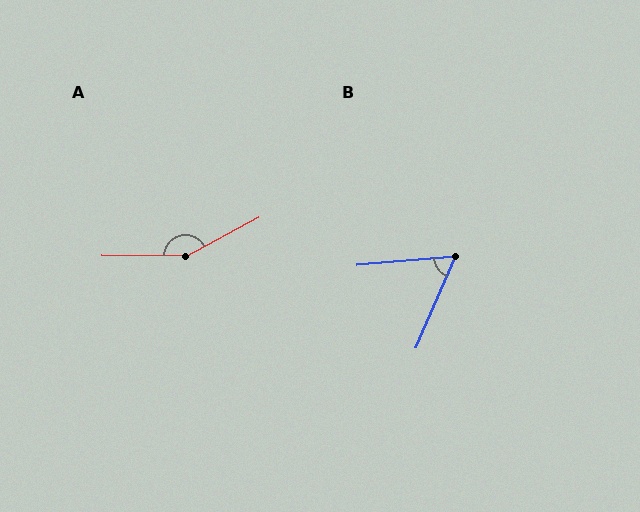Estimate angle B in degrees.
Approximately 62 degrees.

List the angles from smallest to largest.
B (62°), A (151°).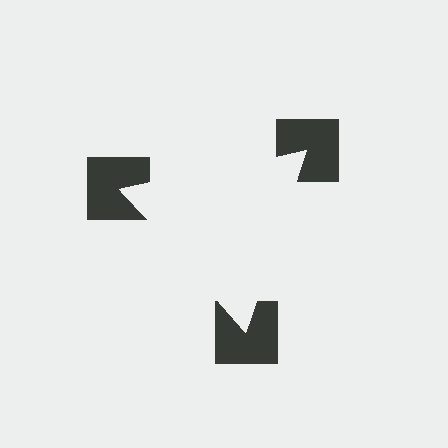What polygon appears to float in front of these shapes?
An illusory triangle — its edges are inferred from the aligned wedge cuts in the notched squares, not physically drawn.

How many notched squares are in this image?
There are 3 — one at each vertex of the illusory triangle.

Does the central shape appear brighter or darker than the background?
It typically appears slightly brighter than the background, even though no actual brightness change is drawn.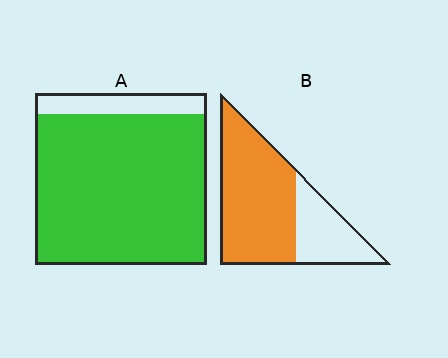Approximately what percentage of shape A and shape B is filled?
A is approximately 90% and B is approximately 70%.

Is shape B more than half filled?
Yes.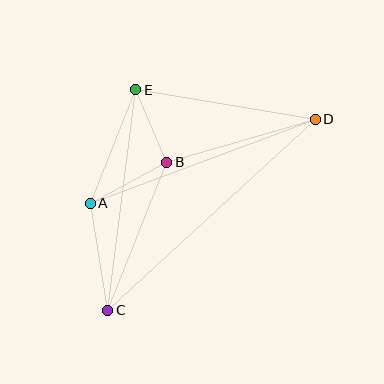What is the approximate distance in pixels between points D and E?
The distance between D and E is approximately 182 pixels.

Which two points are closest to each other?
Points B and E are closest to each other.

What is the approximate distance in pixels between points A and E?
The distance between A and E is approximately 123 pixels.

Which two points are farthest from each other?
Points C and D are farthest from each other.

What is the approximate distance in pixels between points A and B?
The distance between A and B is approximately 87 pixels.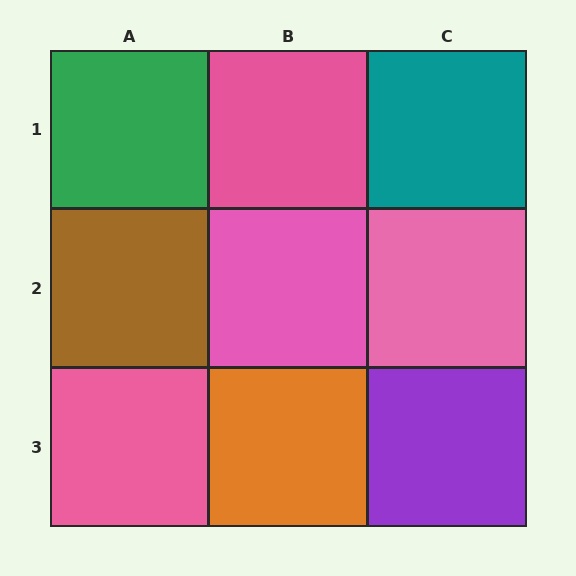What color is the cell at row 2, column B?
Pink.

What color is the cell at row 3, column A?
Pink.